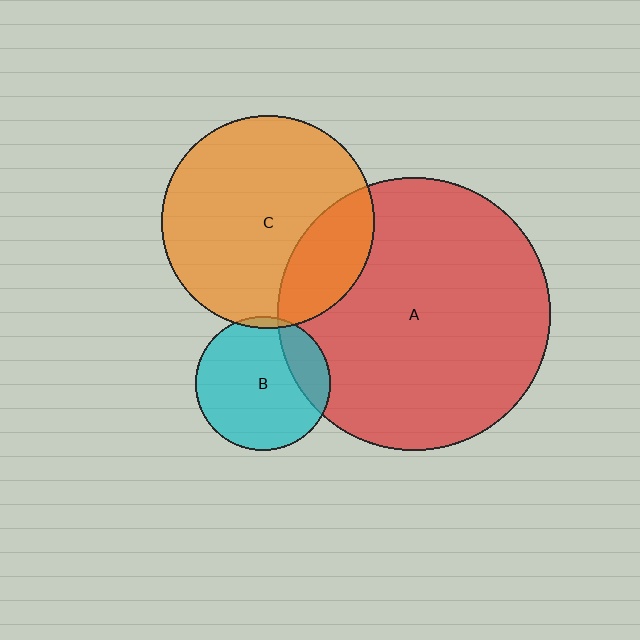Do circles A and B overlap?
Yes.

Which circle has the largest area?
Circle A (red).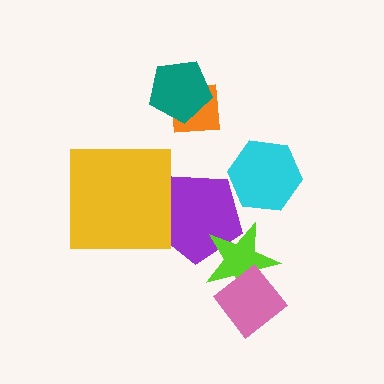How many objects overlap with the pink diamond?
1 object overlaps with the pink diamond.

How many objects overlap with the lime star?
2 objects overlap with the lime star.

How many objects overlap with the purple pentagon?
2 objects overlap with the purple pentagon.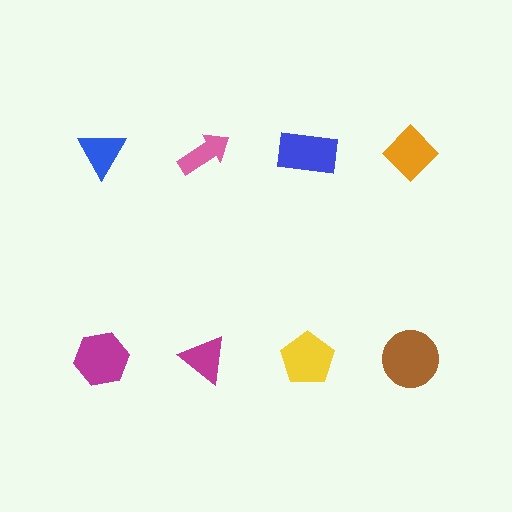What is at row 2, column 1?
A magenta hexagon.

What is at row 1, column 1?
A blue triangle.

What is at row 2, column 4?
A brown circle.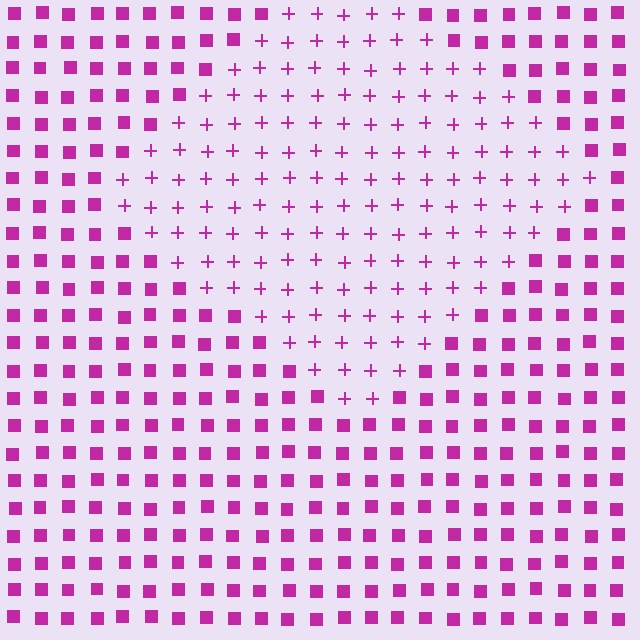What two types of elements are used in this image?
The image uses plus signs inside the diamond region and squares outside it.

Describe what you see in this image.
The image is filled with small magenta elements arranged in a uniform grid. A diamond-shaped region contains plus signs, while the surrounding area contains squares. The boundary is defined purely by the change in element shape.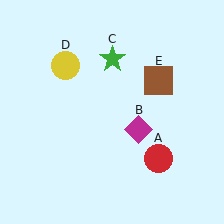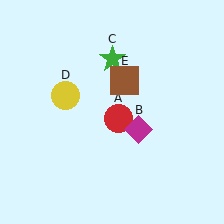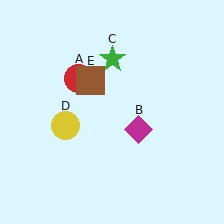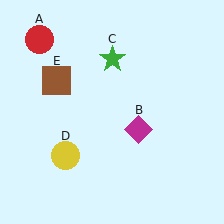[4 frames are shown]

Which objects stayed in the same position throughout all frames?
Magenta diamond (object B) and green star (object C) remained stationary.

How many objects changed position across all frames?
3 objects changed position: red circle (object A), yellow circle (object D), brown square (object E).